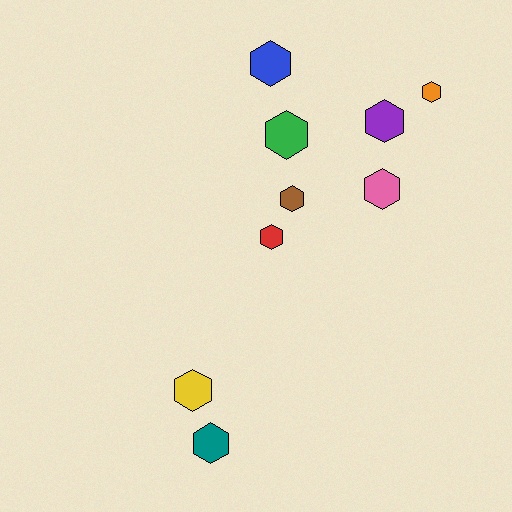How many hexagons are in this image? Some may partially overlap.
There are 9 hexagons.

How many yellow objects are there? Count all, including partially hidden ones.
There is 1 yellow object.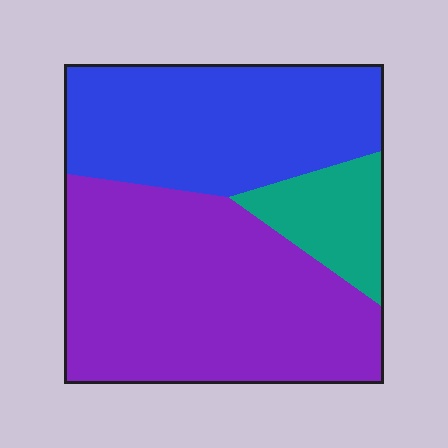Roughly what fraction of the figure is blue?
Blue takes up about three eighths (3/8) of the figure.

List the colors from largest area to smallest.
From largest to smallest: purple, blue, teal.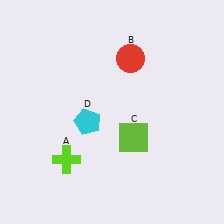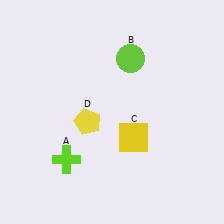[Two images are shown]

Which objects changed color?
B changed from red to lime. C changed from lime to yellow. D changed from cyan to yellow.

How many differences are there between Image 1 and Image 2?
There are 3 differences between the two images.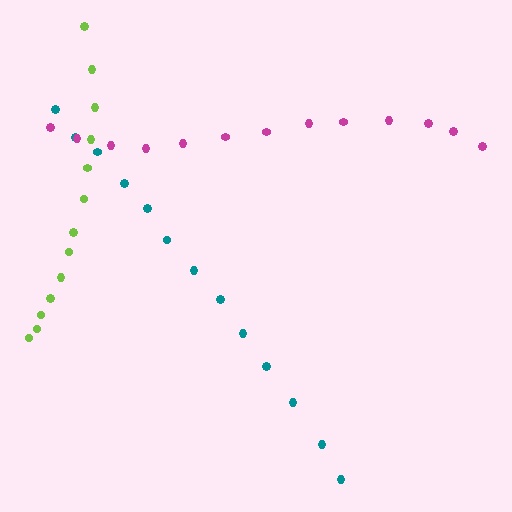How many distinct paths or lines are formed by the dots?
There are 3 distinct paths.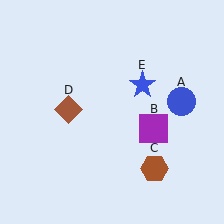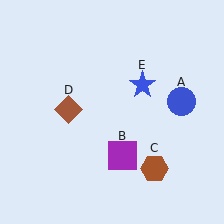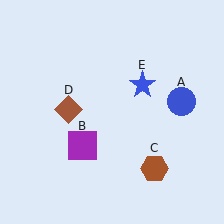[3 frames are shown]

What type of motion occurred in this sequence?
The purple square (object B) rotated clockwise around the center of the scene.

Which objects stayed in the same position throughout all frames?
Blue circle (object A) and brown hexagon (object C) and brown diamond (object D) and blue star (object E) remained stationary.